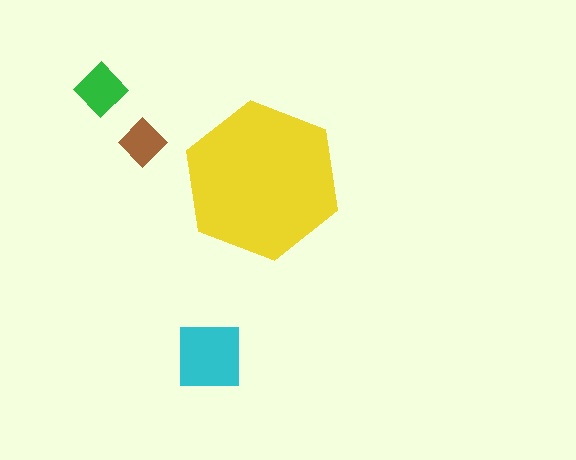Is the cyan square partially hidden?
No, the cyan square is fully visible.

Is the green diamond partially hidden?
No, the green diamond is fully visible.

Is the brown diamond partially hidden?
No, the brown diamond is fully visible.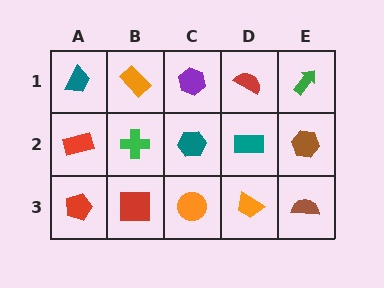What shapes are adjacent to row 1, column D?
A teal rectangle (row 2, column D), a purple hexagon (row 1, column C), a green arrow (row 1, column E).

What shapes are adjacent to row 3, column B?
A green cross (row 2, column B), a red pentagon (row 3, column A), an orange circle (row 3, column C).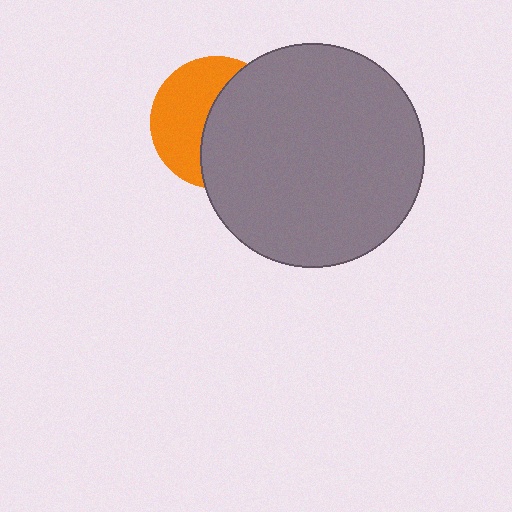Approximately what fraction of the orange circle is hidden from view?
Roughly 54% of the orange circle is hidden behind the gray circle.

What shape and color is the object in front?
The object in front is a gray circle.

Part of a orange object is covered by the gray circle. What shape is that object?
It is a circle.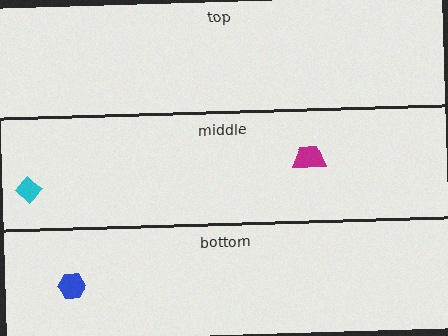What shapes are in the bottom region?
The blue hexagon.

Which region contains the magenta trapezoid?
The middle region.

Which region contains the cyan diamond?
The middle region.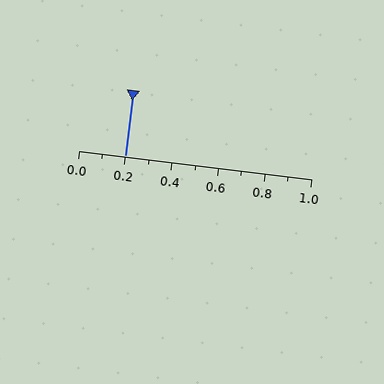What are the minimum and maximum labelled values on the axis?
The axis runs from 0.0 to 1.0.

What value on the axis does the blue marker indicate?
The marker indicates approximately 0.2.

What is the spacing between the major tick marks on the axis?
The major ticks are spaced 0.2 apart.